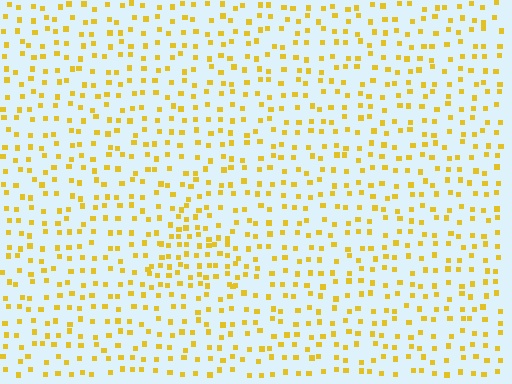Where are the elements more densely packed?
The elements are more densely packed inside the triangle boundary.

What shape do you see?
I see a triangle.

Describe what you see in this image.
The image contains small yellow elements arranged at two different densities. A triangle-shaped region is visible where the elements are more densely packed than the surrounding area.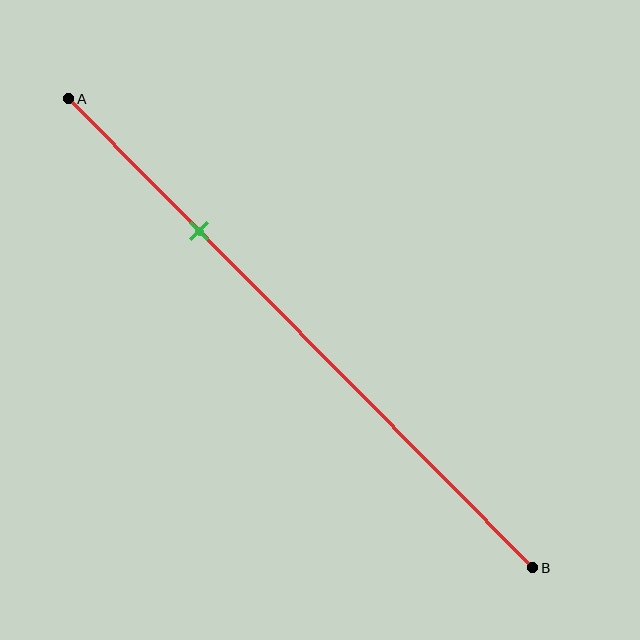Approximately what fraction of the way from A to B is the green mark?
The green mark is approximately 30% of the way from A to B.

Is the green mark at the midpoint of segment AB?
No, the mark is at about 30% from A, not at the 50% midpoint.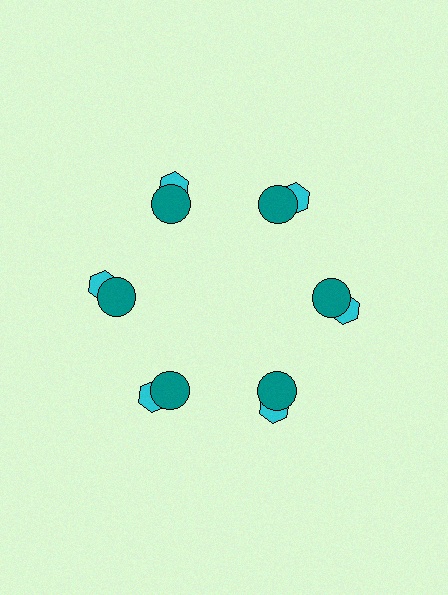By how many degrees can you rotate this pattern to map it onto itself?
The pattern maps onto itself every 60 degrees of rotation.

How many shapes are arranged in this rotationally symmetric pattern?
There are 12 shapes, arranged in 6 groups of 2.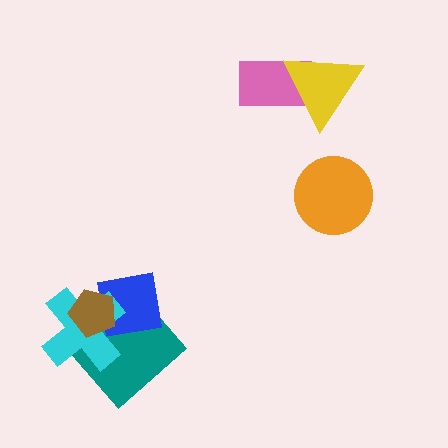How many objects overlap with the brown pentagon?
3 objects overlap with the brown pentagon.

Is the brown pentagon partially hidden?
No, no other shape covers it.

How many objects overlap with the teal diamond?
3 objects overlap with the teal diamond.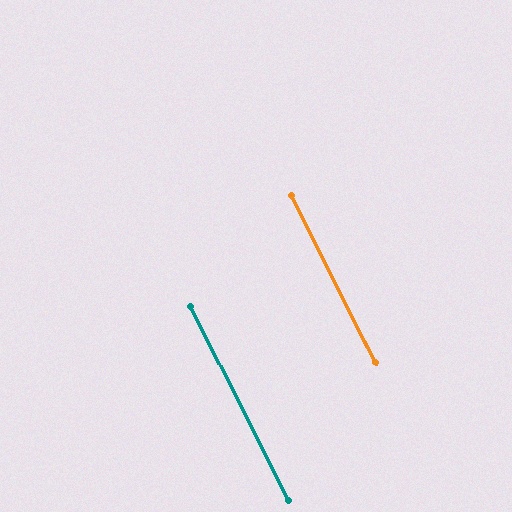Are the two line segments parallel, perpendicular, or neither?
Parallel — their directions differ by only 0.2°.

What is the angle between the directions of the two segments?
Approximately 0 degrees.